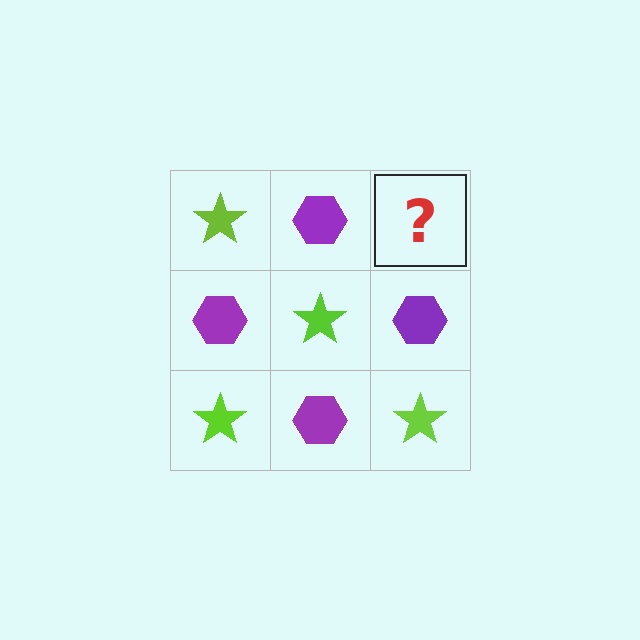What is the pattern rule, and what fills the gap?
The rule is that it alternates lime star and purple hexagon in a checkerboard pattern. The gap should be filled with a lime star.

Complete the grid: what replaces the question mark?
The question mark should be replaced with a lime star.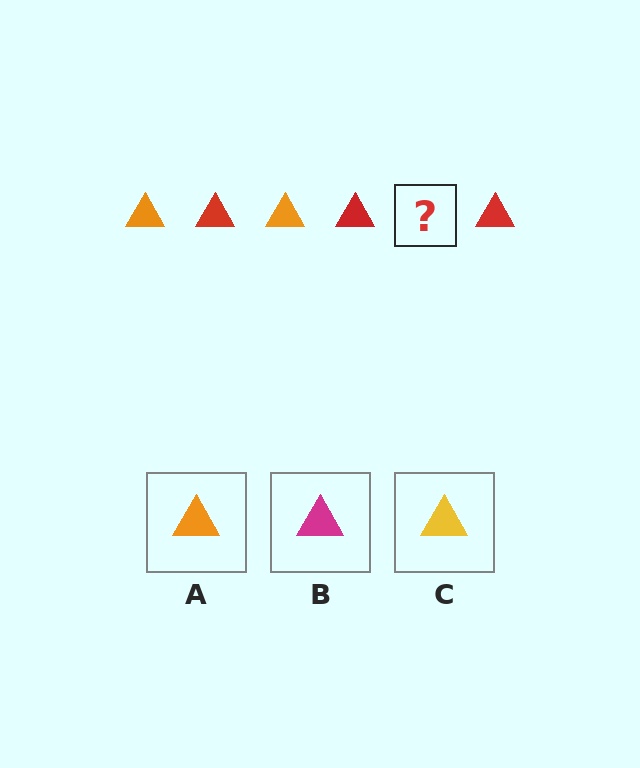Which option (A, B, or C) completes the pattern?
A.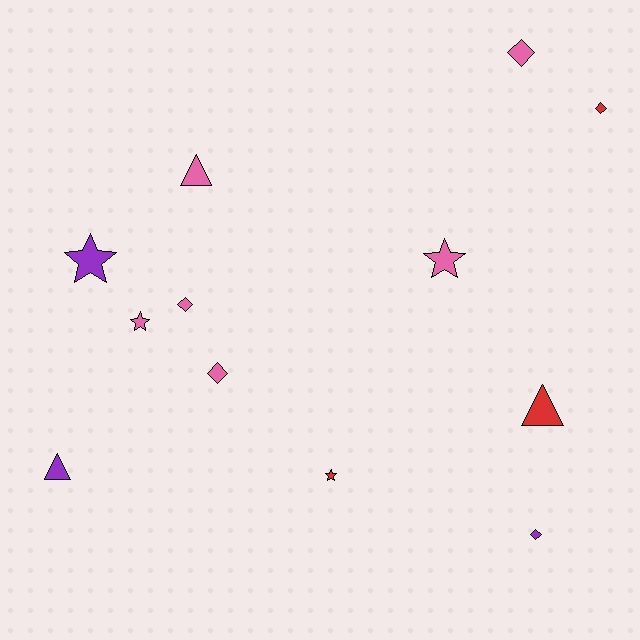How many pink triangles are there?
There is 1 pink triangle.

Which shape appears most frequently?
Diamond, with 5 objects.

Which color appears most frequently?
Pink, with 6 objects.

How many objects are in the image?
There are 12 objects.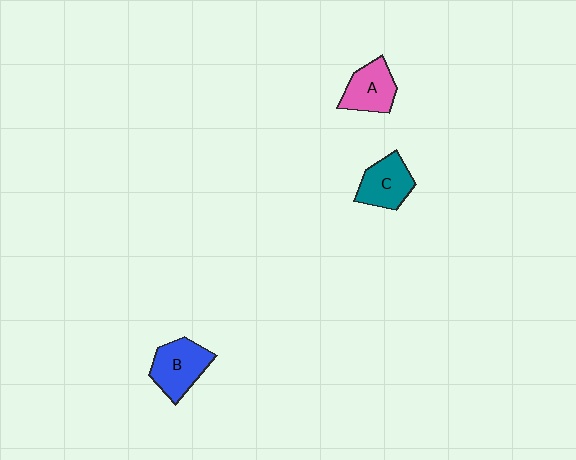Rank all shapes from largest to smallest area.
From largest to smallest: B (blue), C (teal), A (pink).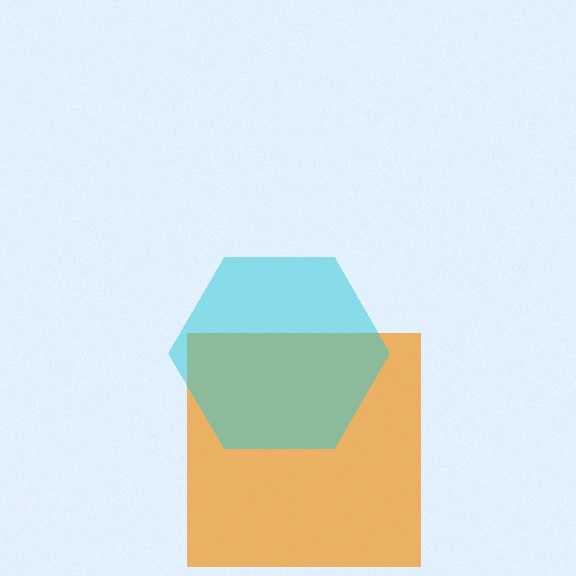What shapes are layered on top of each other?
The layered shapes are: an orange square, a cyan hexagon.